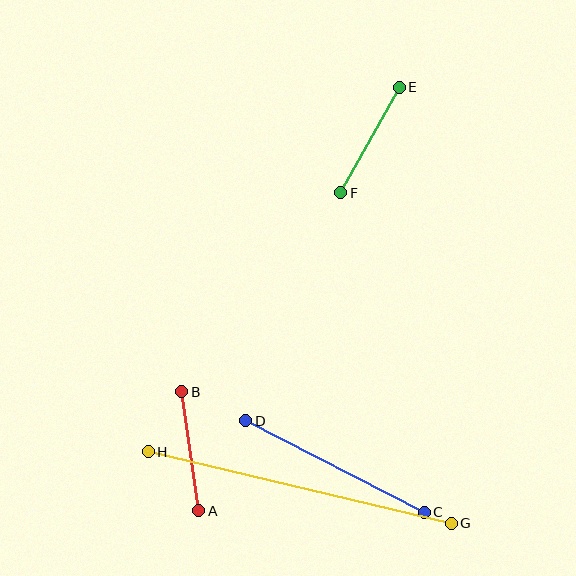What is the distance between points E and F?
The distance is approximately 121 pixels.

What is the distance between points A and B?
The distance is approximately 120 pixels.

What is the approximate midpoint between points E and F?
The midpoint is at approximately (370, 140) pixels.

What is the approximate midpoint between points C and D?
The midpoint is at approximately (335, 466) pixels.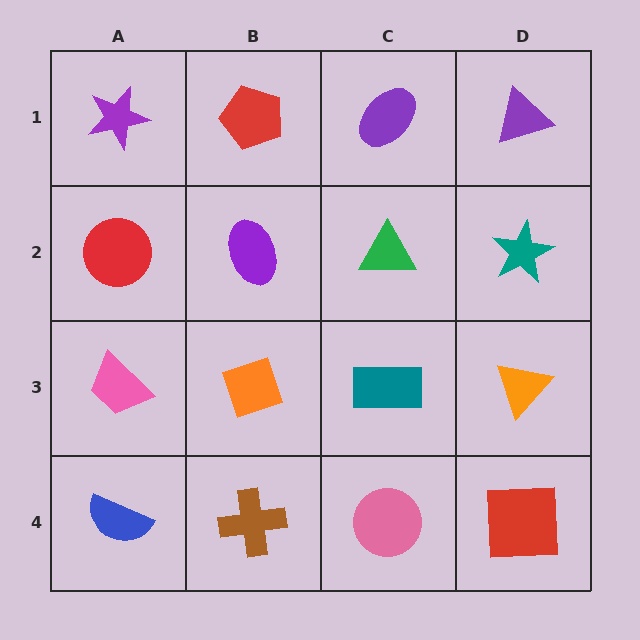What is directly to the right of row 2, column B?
A green triangle.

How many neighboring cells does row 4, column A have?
2.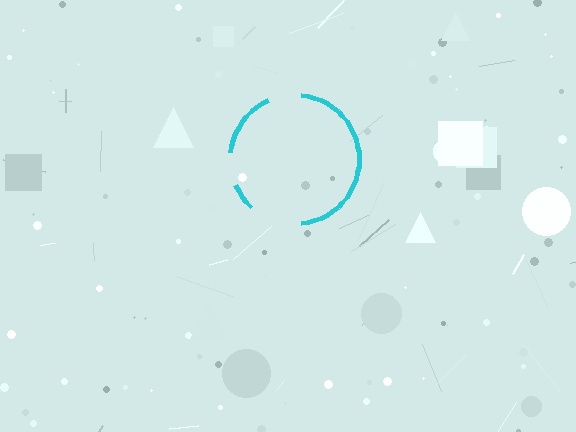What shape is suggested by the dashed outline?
The dashed outline suggests a circle.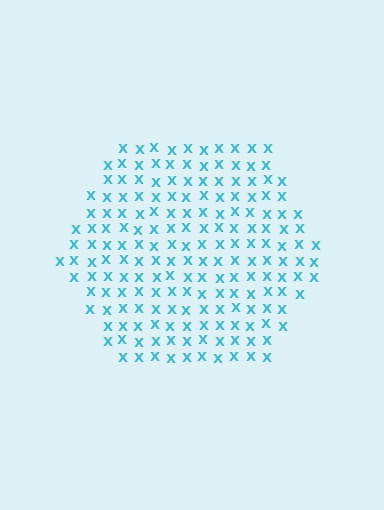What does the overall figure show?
The overall figure shows a hexagon.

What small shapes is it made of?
It is made of small letter X's.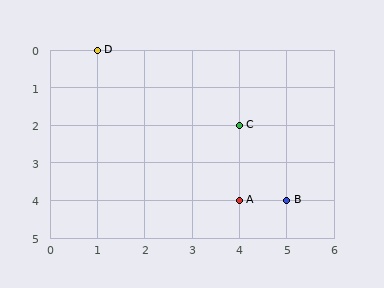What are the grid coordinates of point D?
Point D is at grid coordinates (1, 0).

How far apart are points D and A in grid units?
Points D and A are 3 columns and 4 rows apart (about 5.0 grid units diagonally).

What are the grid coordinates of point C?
Point C is at grid coordinates (4, 2).